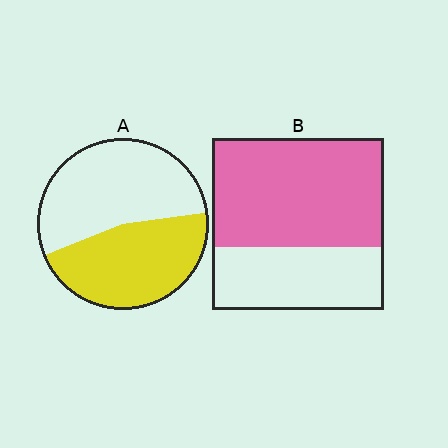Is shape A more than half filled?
Roughly half.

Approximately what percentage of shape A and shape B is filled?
A is approximately 45% and B is approximately 65%.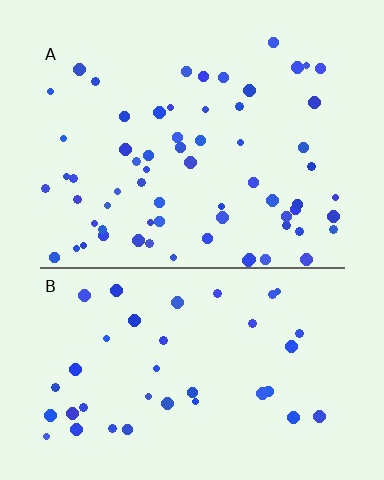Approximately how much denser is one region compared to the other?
Approximately 1.6× — region A over region B.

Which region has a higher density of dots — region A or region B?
A (the top).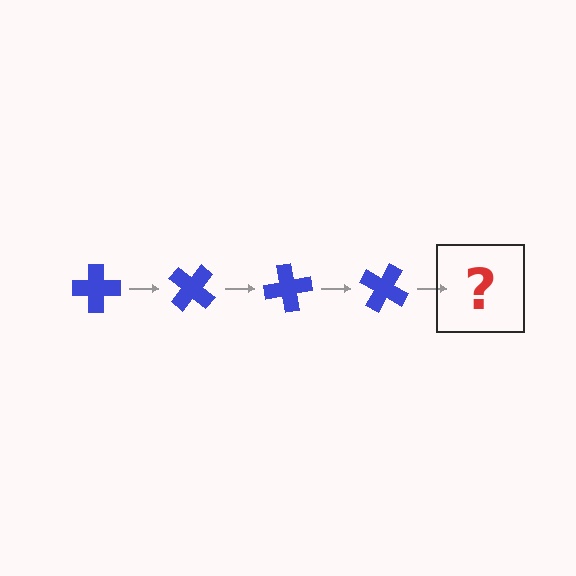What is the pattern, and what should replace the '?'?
The pattern is that the cross rotates 40 degrees each step. The '?' should be a blue cross rotated 160 degrees.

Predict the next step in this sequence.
The next step is a blue cross rotated 160 degrees.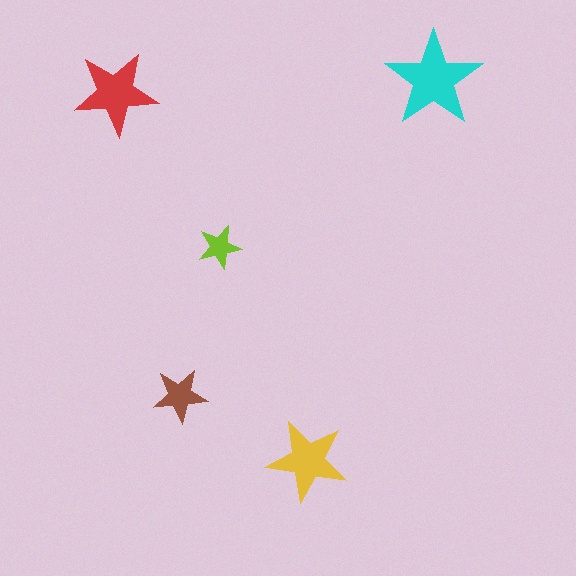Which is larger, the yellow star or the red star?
The red one.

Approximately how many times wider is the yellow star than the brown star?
About 1.5 times wider.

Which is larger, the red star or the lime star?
The red one.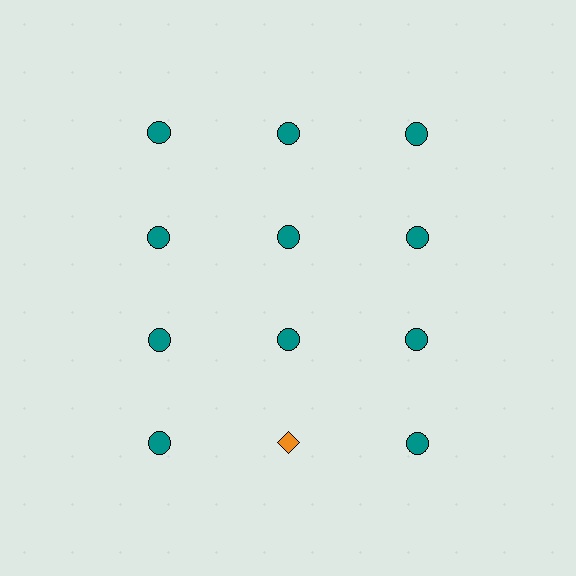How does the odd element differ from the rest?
It differs in both color (orange instead of teal) and shape (diamond instead of circle).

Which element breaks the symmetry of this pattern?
The orange diamond in the fourth row, second from left column breaks the symmetry. All other shapes are teal circles.